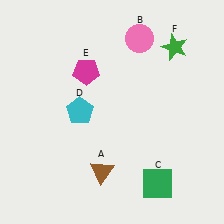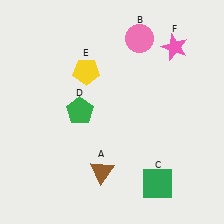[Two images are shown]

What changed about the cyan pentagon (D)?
In Image 1, D is cyan. In Image 2, it changed to green.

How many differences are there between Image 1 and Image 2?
There are 3 differences between the two images.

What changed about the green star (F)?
In Image 1, F is green. In Image 2, it changed to pink.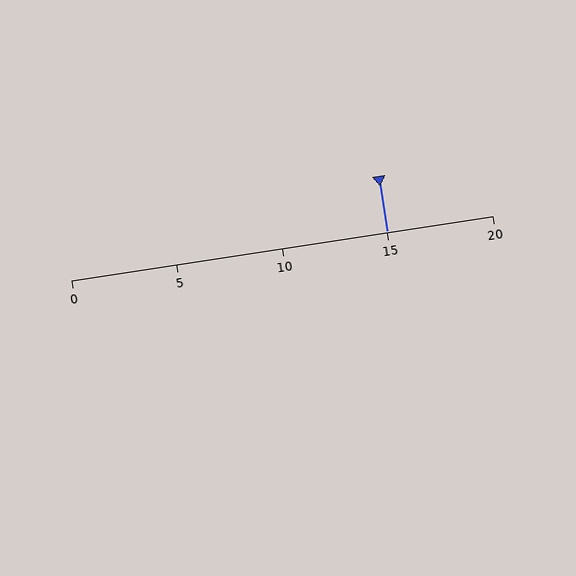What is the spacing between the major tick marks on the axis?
The major ticks are spaced 5 apart.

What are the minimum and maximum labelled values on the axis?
The axis runs from 0 to 20.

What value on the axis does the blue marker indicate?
The marker indicates approximately 15.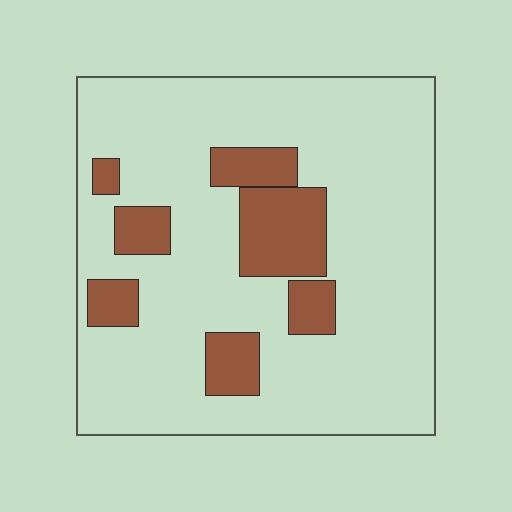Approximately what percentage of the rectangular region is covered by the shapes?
Approximately 20%.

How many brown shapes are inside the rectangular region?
7.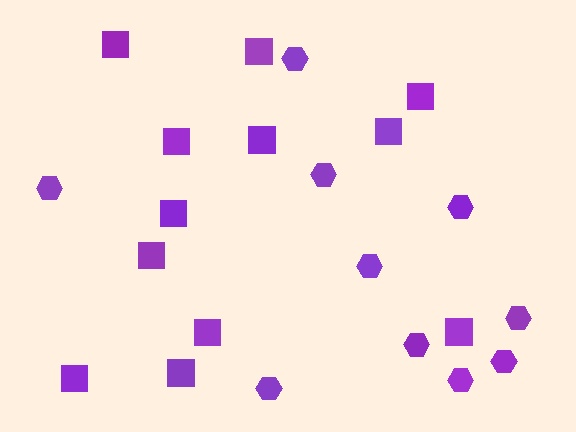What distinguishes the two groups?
There are 2 groups: one group of hexagons (10) and one group of squares (12).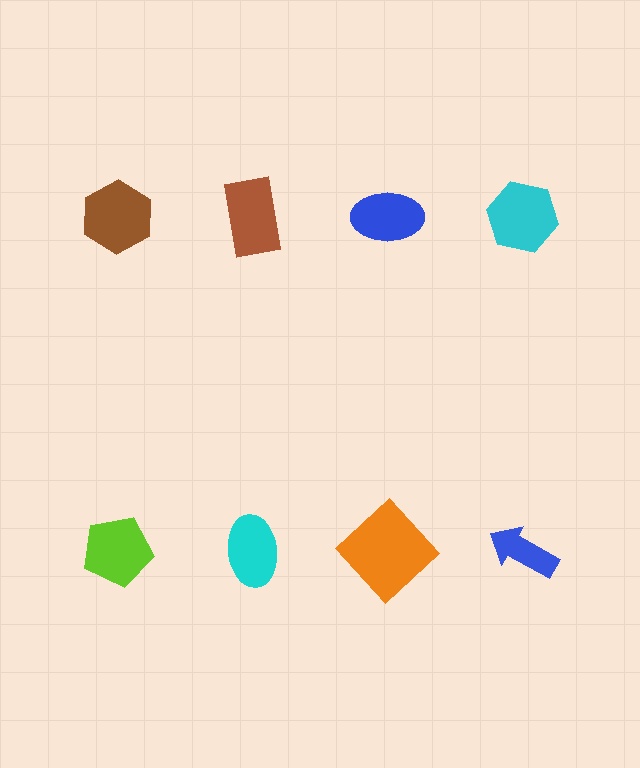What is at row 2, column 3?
An orange diamond.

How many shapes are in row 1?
4 shapes.